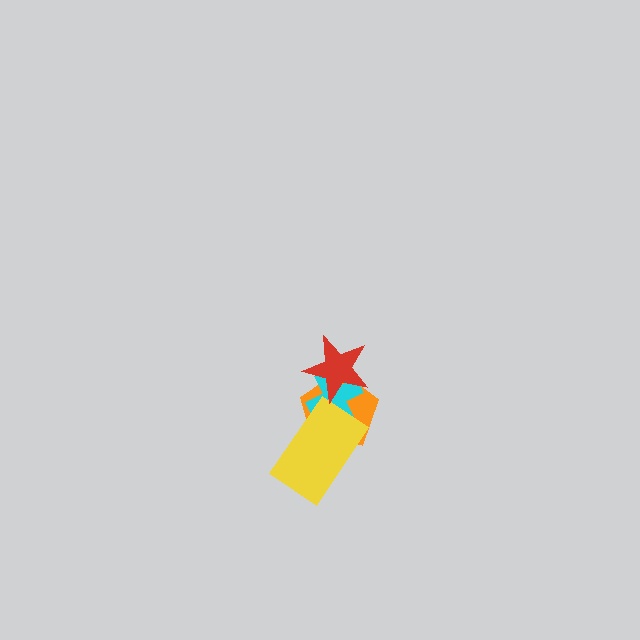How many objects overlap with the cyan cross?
3 objects overlap with the cyan cross.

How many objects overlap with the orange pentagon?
3 objects overlap with the orange pentagon.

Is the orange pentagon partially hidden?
Yes, it is partially covered by another shape.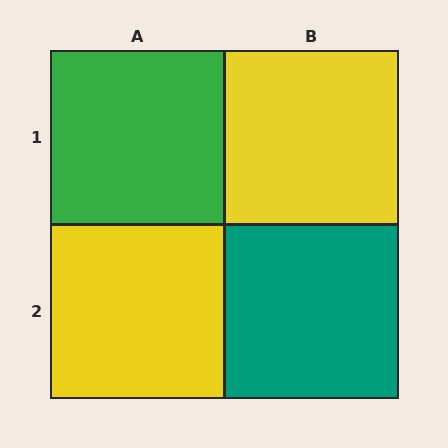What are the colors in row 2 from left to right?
Yellow, teal.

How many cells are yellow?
2 cells are yellow.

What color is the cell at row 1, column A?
Green.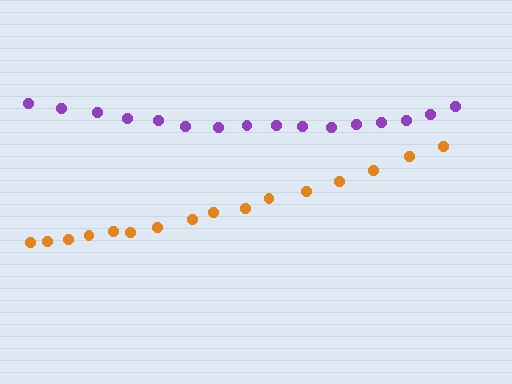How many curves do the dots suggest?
There are 2 distinct paths.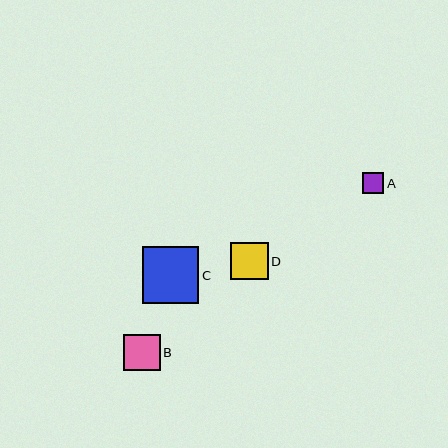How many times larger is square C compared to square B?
Square C is approximately 1.5 times the size of square B.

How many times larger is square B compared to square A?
Square B is approximately 1.8 times the size of square A.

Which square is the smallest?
Square A is the smallest with a size of approximately 21 pixels.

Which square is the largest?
Square C is the largest with a size of approximately 56 pixels.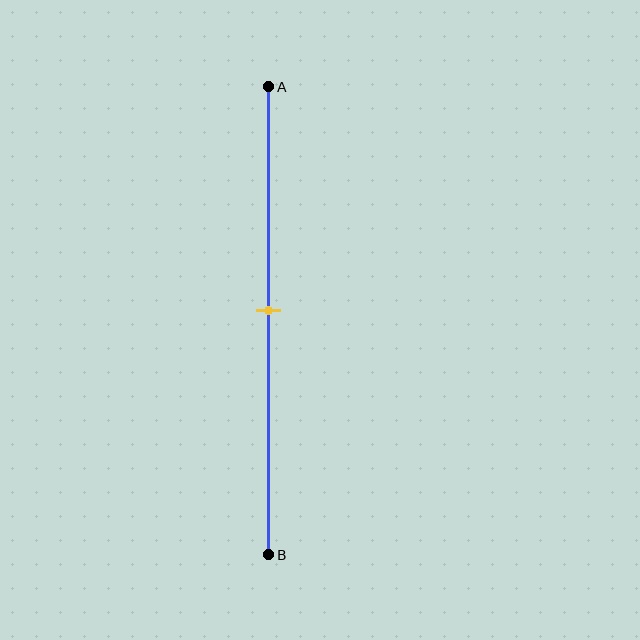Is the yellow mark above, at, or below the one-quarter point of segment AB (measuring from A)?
The yellow mark is below the one-quarter point of segment AB.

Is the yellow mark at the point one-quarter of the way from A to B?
No, the mark is at about 50% from A, not at the 25% one-quarter point.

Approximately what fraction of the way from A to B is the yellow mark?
The yellow mark is approximately 50% of the way from A to B.